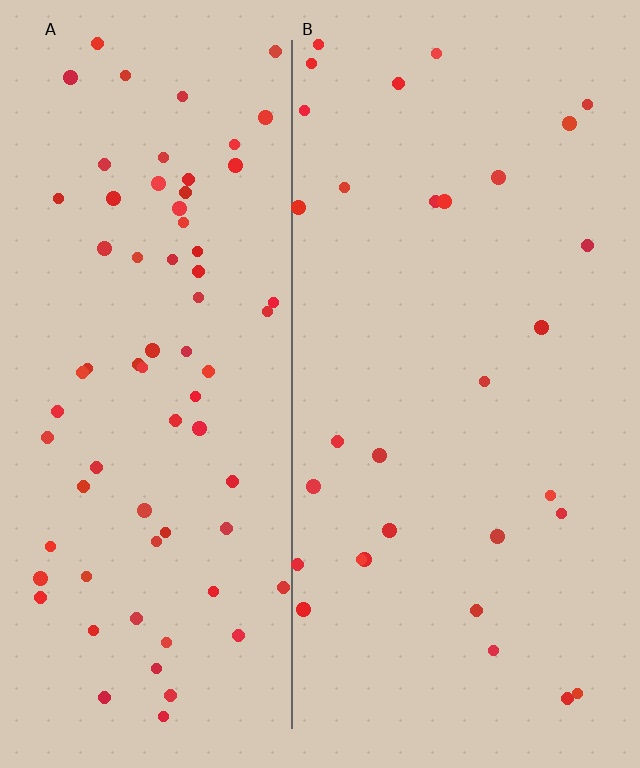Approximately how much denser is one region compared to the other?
Approximately 2.4× — region A over region B.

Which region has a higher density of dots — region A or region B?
A (the left).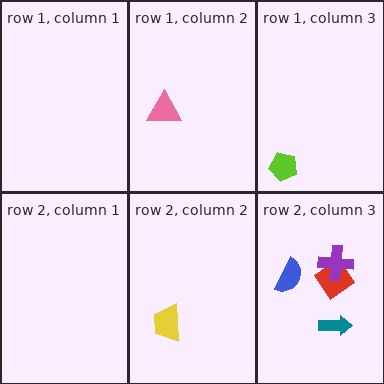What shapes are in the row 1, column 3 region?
The lime pentagon.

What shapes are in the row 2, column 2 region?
The yellow trapezoid.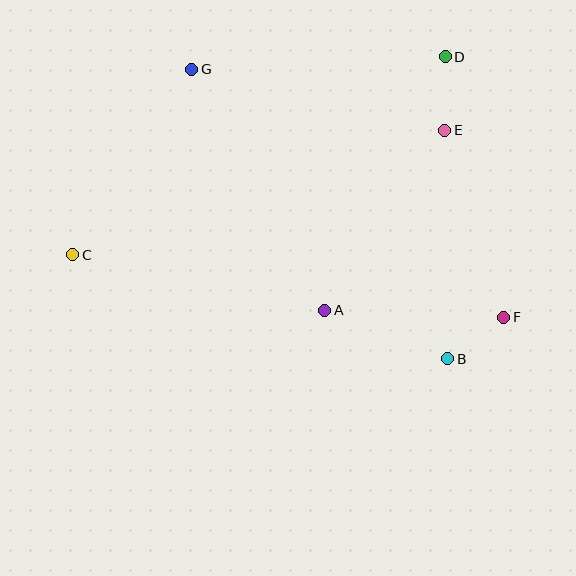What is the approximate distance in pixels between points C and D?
The distance between C and D is approximately 422 pixels.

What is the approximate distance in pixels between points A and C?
The distance between A and C is approximately 258 pixels.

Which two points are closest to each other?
Points B and F are closest to each other.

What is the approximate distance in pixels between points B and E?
The distance between B and E is approximately 228 pixels.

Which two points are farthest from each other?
Points C and F are farthest from each other.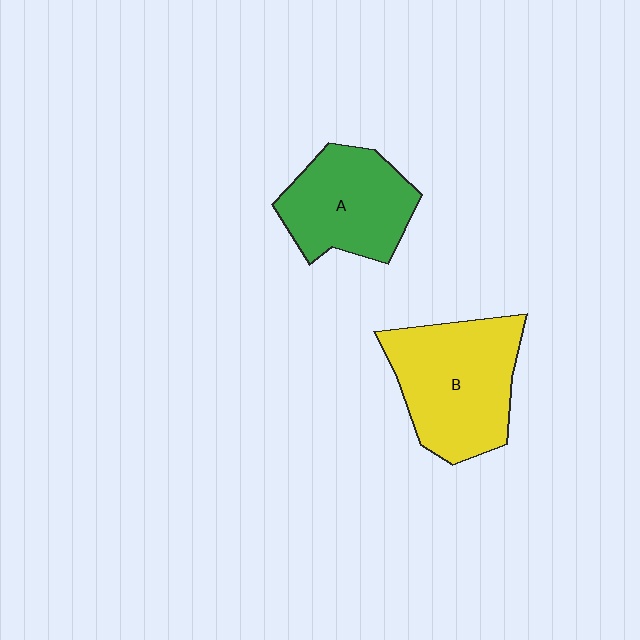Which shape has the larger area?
Shape B (yellow).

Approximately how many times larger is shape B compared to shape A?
Approximately 1.3 times.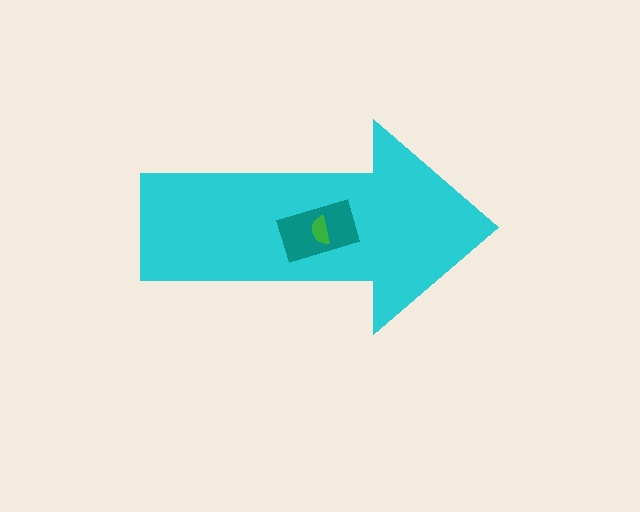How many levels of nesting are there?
3.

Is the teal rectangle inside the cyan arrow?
Yes.